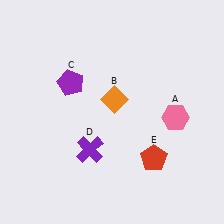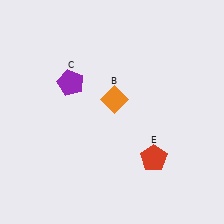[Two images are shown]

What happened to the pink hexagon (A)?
The pink hexagon (A) was removed in Image 2. It was in the bottom-right area of Image 1.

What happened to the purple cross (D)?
The purple cross (D) was removed in Image 2. It was in the bottom-left area of Image 1.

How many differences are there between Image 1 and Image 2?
There are 2 differences between the two images.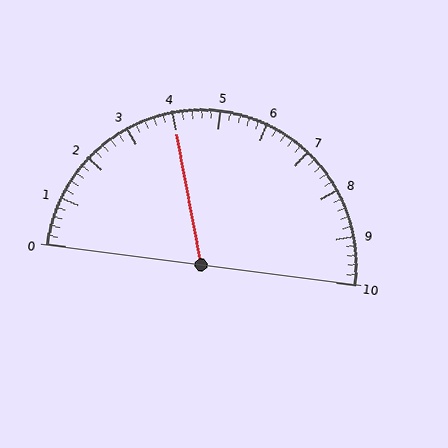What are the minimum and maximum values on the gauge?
The gauge ranges from 0 to 10.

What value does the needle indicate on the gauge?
The needle indicates approximately 4.0.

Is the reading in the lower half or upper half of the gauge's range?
The reading is in the lower half of the range (0 to 10).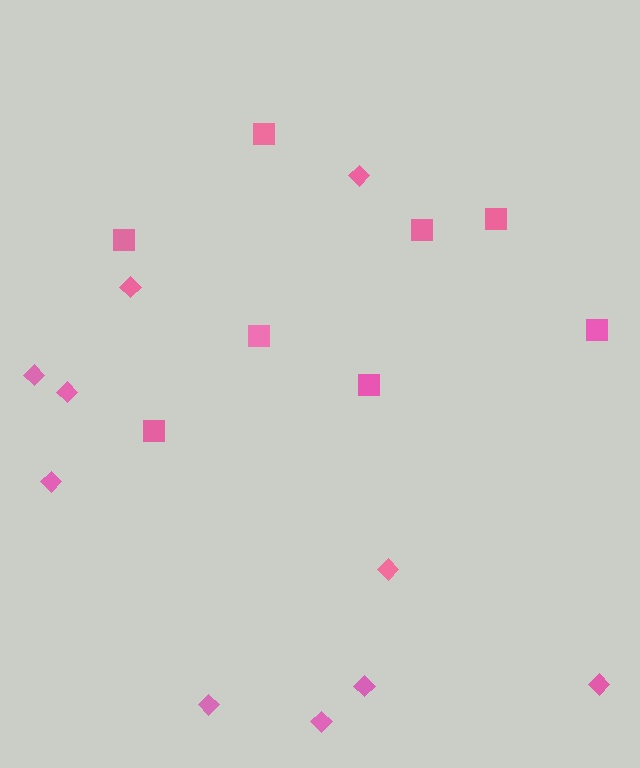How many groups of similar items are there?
There are 2 groups: one group of diamonds (10) and one group of squares (8).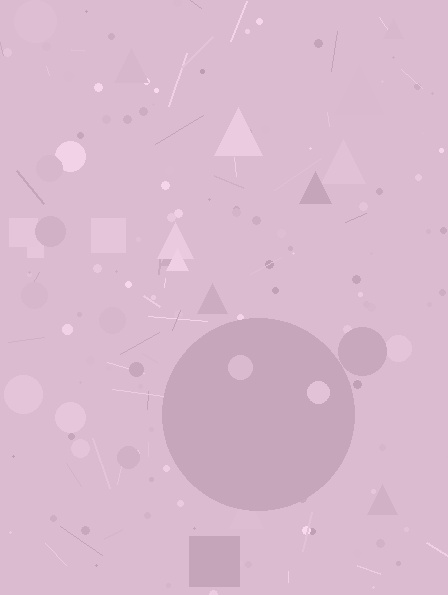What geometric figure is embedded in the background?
A circle is embedded in the background.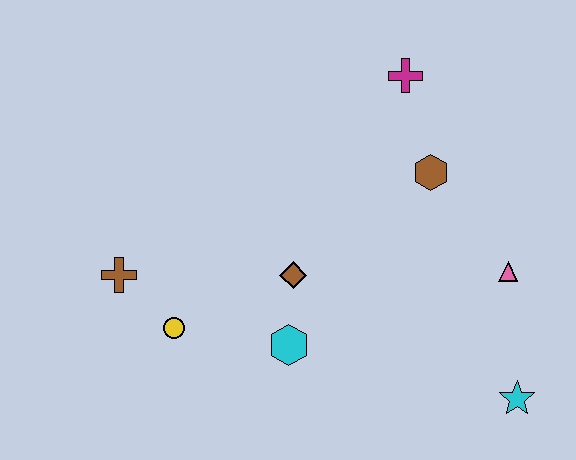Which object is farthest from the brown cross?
The cyan star is farthest from the brown cross.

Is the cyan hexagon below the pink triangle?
Yes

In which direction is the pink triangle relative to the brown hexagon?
The pink triangle is below the brown hexagon.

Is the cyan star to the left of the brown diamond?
No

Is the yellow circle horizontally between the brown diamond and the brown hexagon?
No